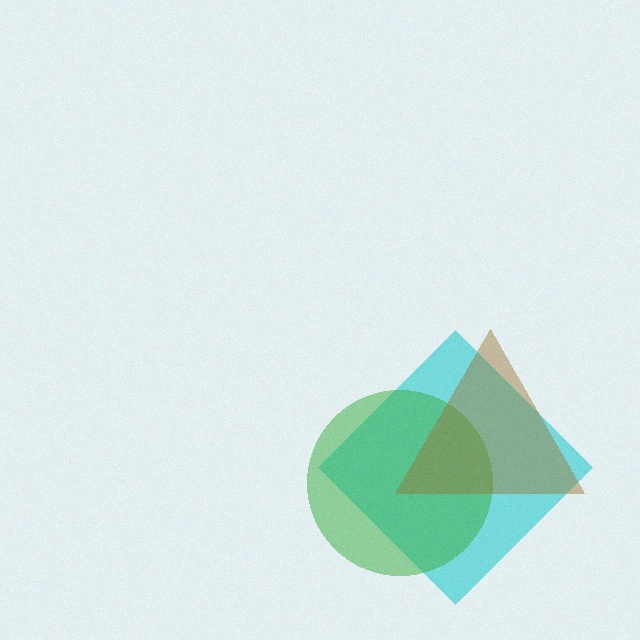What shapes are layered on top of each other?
The layered shapes are: a cyan diamond, a green circle, a brown triangle.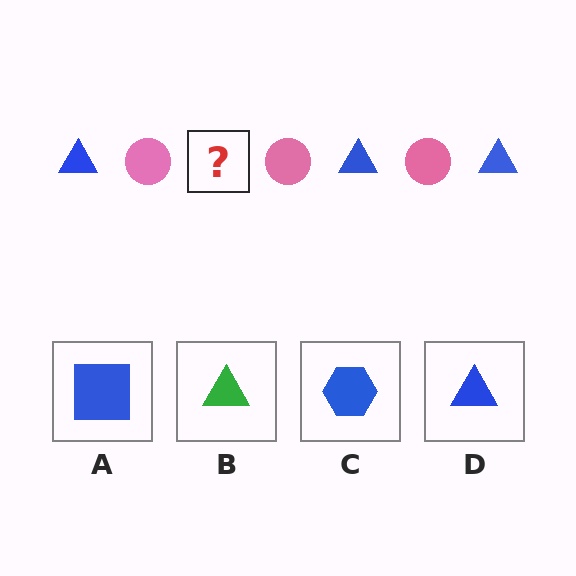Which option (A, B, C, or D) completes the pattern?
D.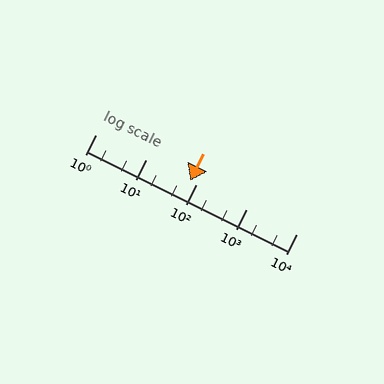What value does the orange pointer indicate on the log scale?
The pointer indicates approximately 77.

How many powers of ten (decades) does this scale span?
The scale spans 4 decades, from 1 to 10000.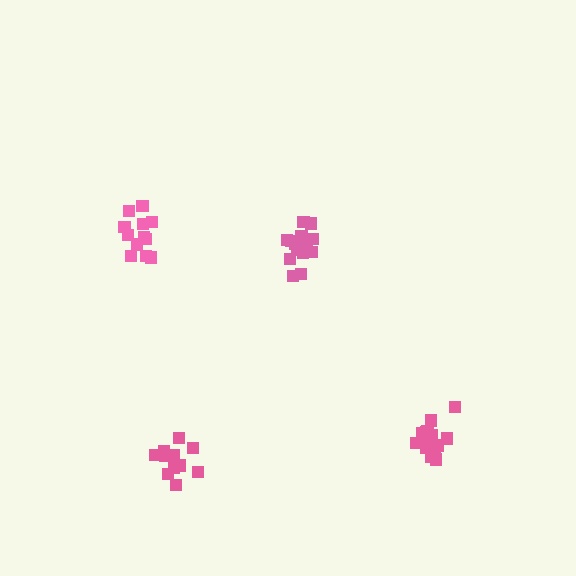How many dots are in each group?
Group 1: 12 dots, Group 2: 15 dots, Group 3: 12 dots, Group 4: 15 dots (54 total).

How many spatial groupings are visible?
There are 4 spatial groupings.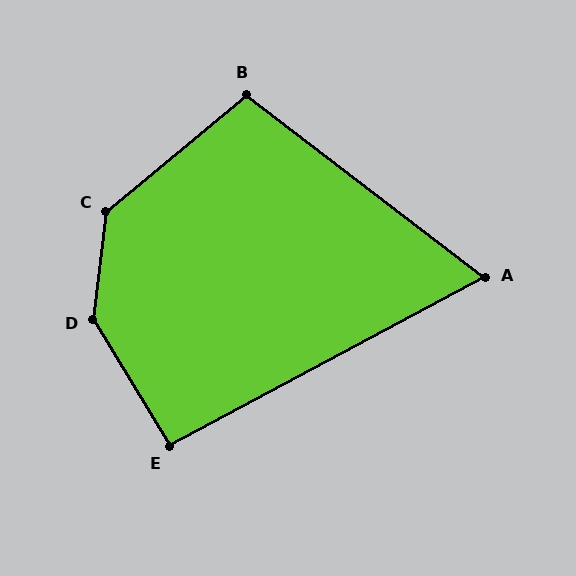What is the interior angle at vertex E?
Approximately 93 degrees (approximately right).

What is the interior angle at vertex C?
Approximately 136 degrees (obtuse).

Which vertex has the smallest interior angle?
A, at approximately 66 degrees.